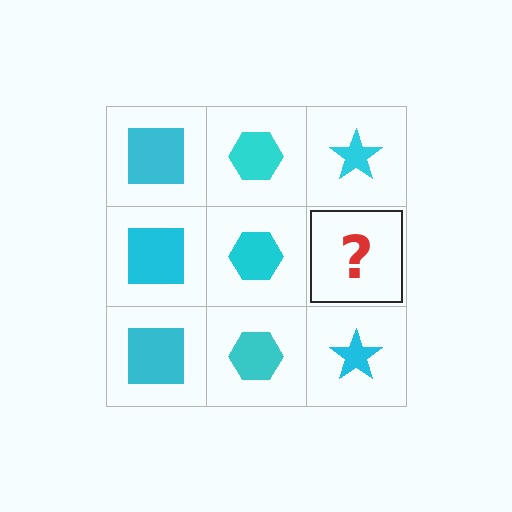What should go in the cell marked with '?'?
The missing cell should contain a cyan star.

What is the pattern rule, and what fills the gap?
The rule is that each column has a consistent shape. The gap should be filled with a cyan star.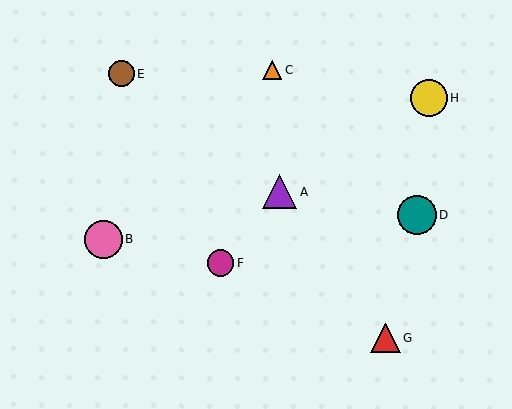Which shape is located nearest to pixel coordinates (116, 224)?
The pink circle (labeled B) at (103, 239) is nearest to that location.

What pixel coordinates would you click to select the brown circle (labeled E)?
Click at (121, 74) to select the brown circle E.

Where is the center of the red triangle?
The center of the red triangle is at (386, 338).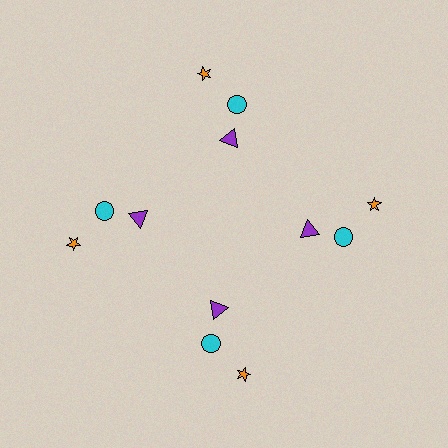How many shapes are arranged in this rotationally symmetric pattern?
There are 12 shapes, arranged in 4 groups of 3.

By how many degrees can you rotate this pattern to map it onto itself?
The pattern maps onto itself every 90 degrees of rotation.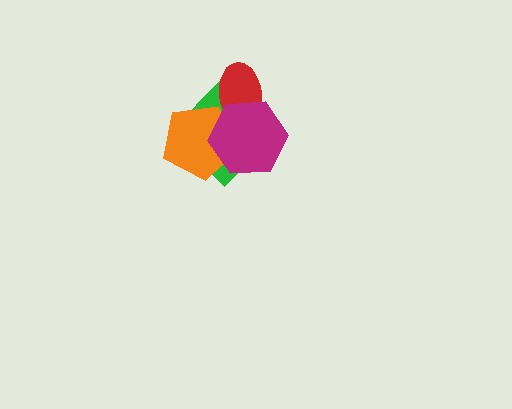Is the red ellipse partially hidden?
Yes, it is partially covered by another shape.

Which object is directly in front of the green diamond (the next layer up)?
The red ellipse is directly in front of the green diamond.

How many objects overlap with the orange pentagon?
3 objects overlap with the orange pentagon.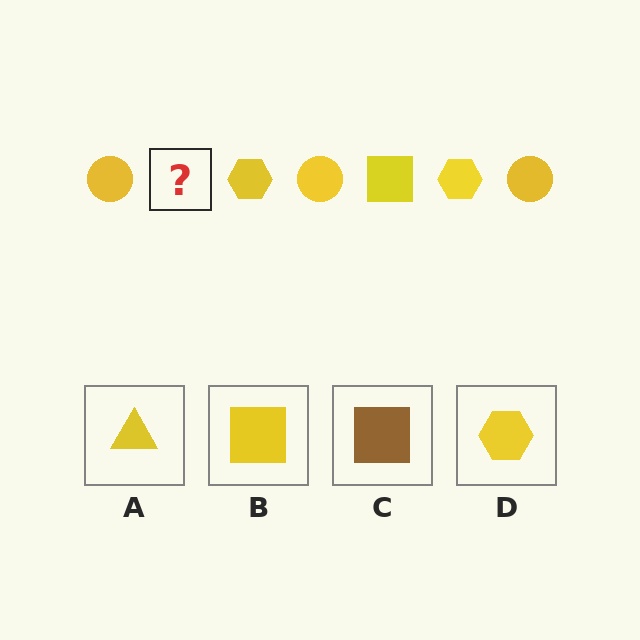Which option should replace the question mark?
Option B.